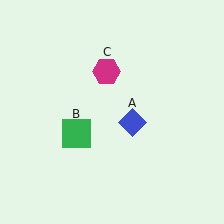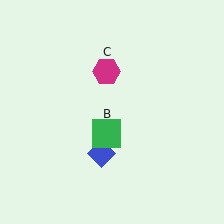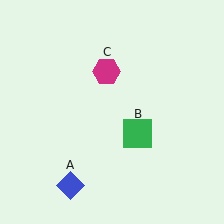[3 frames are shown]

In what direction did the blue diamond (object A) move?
The blue diamond (object A) moved down and to the left.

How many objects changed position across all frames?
2 objects changed position: blue diamond (object A), green square (object B).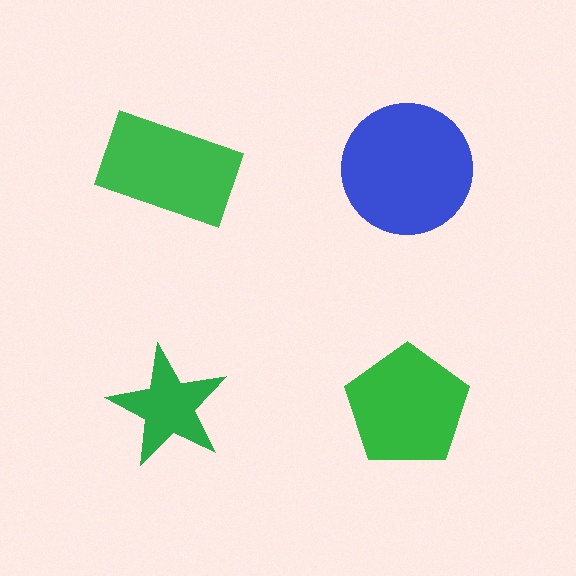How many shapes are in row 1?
2 shapes.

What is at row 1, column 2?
A blue circle.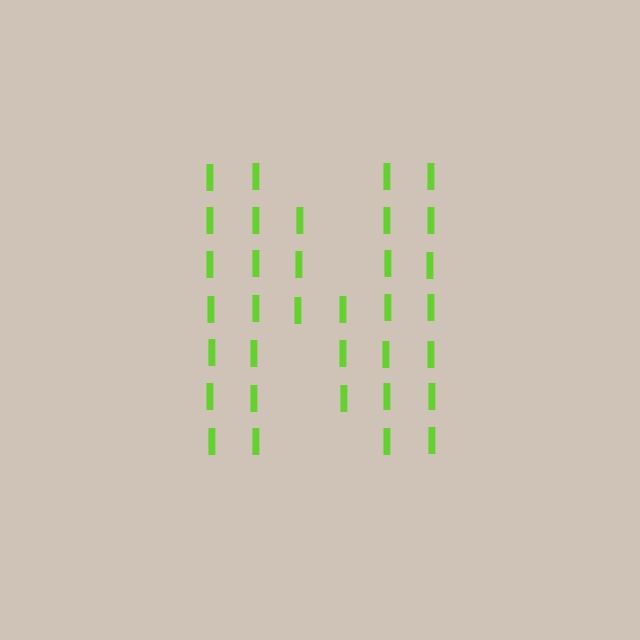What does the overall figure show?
The overall figure shows the letter N.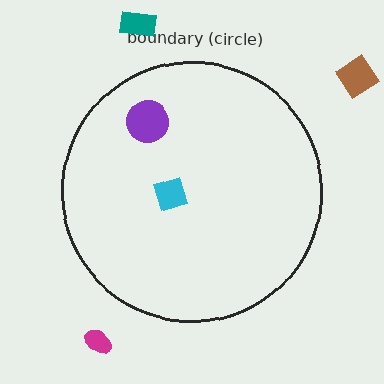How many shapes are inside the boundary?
2 inside, 3 outside.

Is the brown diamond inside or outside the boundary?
Outside.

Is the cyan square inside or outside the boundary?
Inside.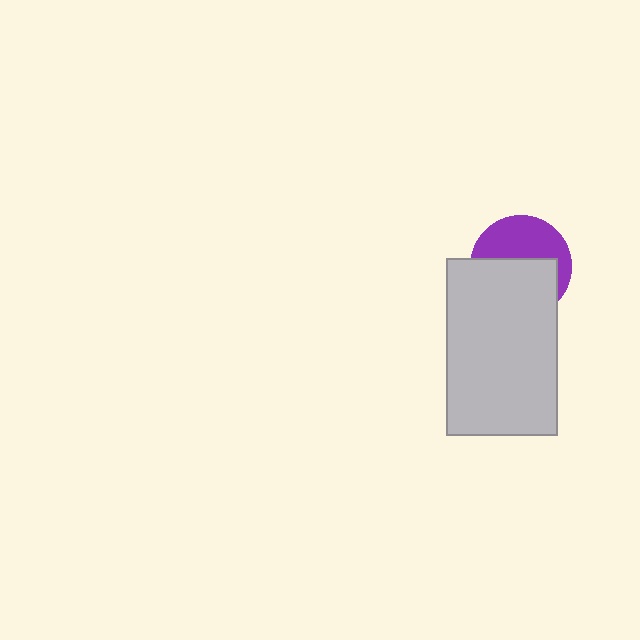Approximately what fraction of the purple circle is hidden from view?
Roughly 55% of the purple circle is hidden behind the light gray rectangle.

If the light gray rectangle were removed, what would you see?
You would see the complete purple circle.